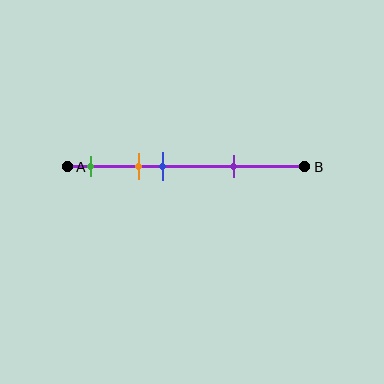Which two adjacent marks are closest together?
The orange and blue marks are the closest adjacent pair.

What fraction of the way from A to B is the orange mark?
The orange mark is approximately 30% (0.3) of the way from A to B.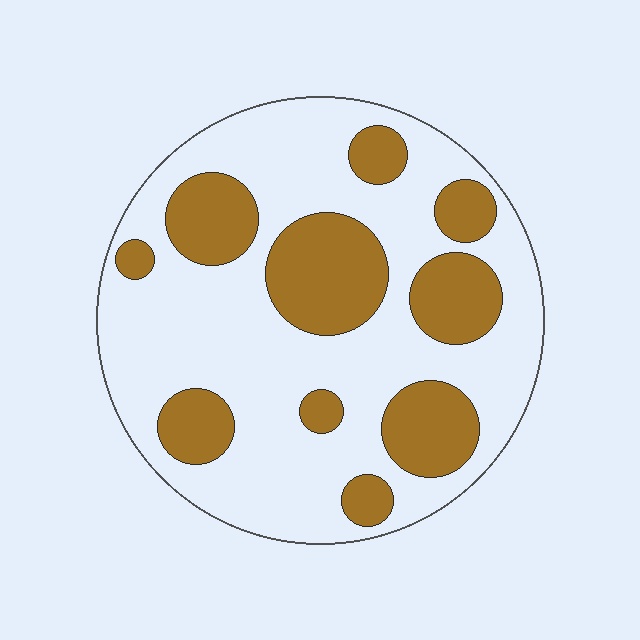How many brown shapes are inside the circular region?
10.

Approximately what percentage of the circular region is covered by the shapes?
Approximately 30%.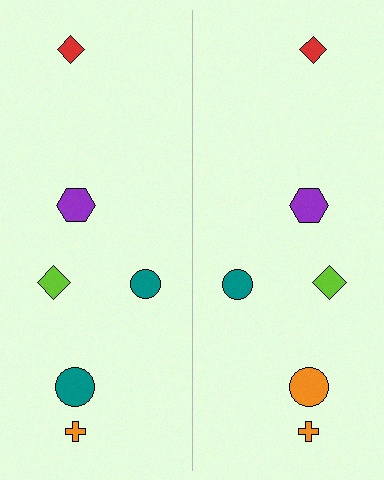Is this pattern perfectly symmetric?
No, the pattern is not perfectly symmetric. The orange circle on the right side breaks the symmetry — its mirror counterpart is teal.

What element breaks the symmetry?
The orange circle on the right side breaks the symmetry — its mirror counterpart is teal.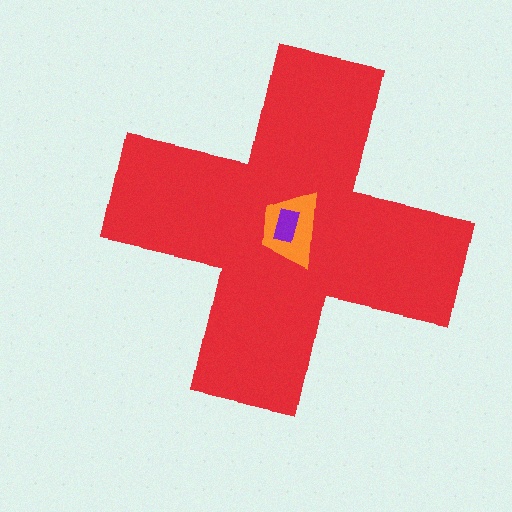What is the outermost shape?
The red cross.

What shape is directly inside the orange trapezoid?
The purple rectangle.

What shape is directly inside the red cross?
The orange trapezoid.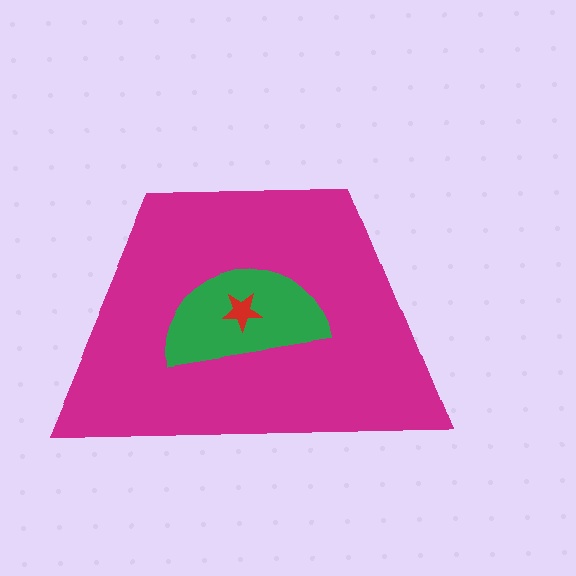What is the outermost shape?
The magenta trapezoid.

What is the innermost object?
The red star.